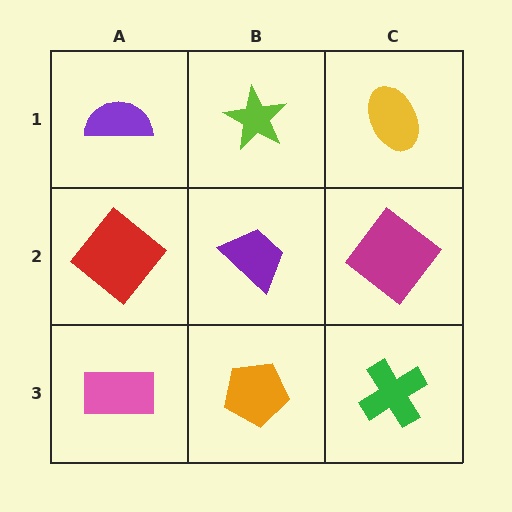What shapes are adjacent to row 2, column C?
A yellow ellipse (row 1, column C), a green cross (row 3, column C), a purple trapezoid (row 2, column B).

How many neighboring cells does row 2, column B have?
4.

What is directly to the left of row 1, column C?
A lime star.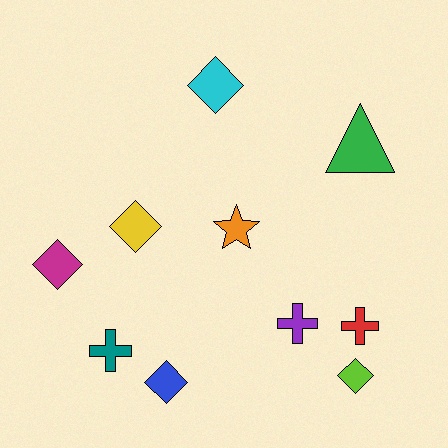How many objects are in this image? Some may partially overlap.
There are 10 objects.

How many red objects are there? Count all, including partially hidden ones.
There is 1 red object.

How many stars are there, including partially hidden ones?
There is 1 star.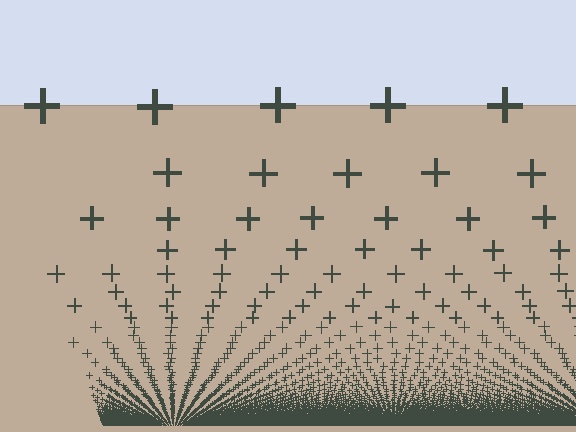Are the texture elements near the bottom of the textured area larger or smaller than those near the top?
Smaller. The gradient is inverted — elements near the bottom are smaller and denser.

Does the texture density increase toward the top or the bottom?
Density increases toward the bottom.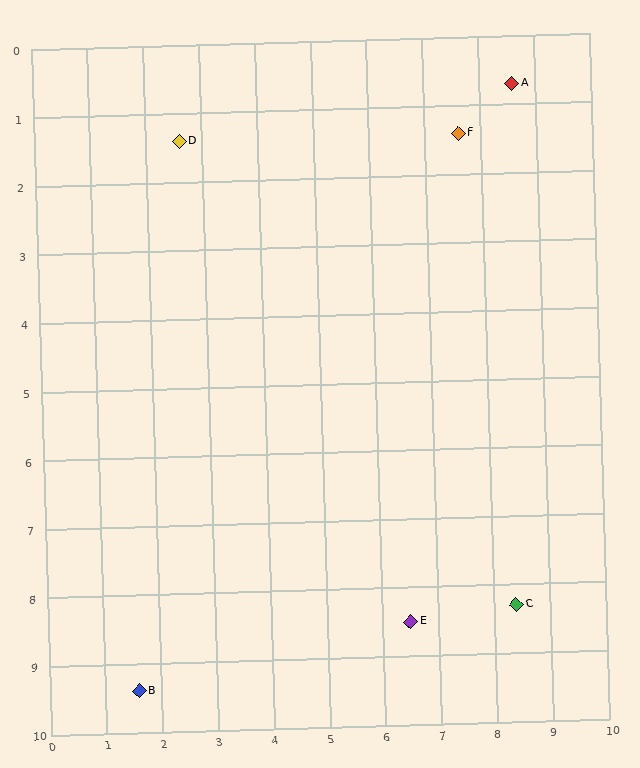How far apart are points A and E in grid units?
Points A and E are about 8.1 grid units apart.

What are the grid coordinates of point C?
Point C is at approximately (8.4, 8.3).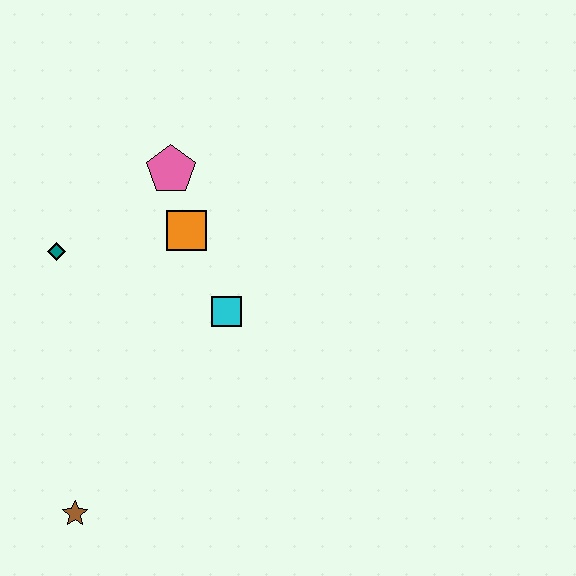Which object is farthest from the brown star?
The pink pentagon is farthest from the brown star.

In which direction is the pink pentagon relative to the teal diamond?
The pink pentagon is to the right of the teal diamond.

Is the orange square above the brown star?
Yes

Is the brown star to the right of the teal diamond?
Yes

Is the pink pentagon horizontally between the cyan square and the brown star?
Yes